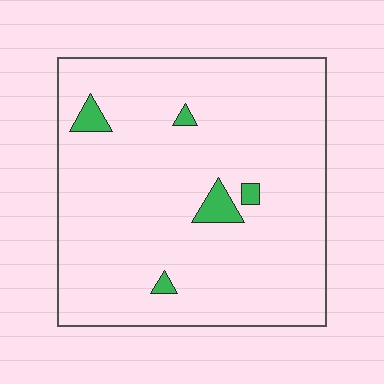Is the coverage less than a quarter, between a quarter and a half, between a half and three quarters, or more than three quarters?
Less than a quarter.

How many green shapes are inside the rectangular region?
5.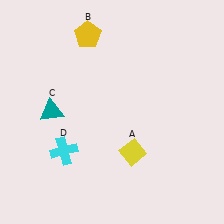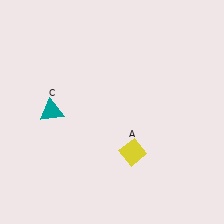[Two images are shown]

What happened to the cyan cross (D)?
The cyan cross (D) was removed in Image 2. It was in the bottom-left area of Image 1.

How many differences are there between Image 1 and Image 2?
There are 2 differences between the two images.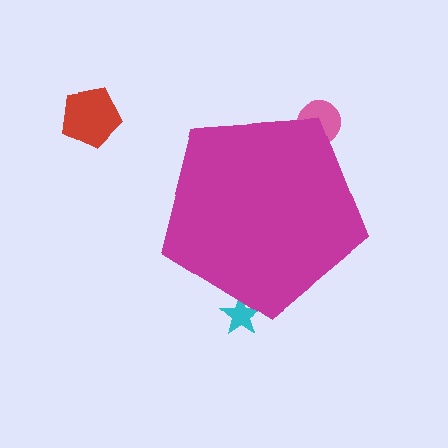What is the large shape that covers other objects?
A magenta pentagon.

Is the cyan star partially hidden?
Yes, the cyan star is partially hidden behind the magenta pentagon.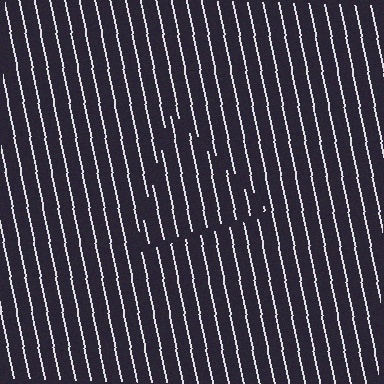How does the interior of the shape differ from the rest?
The interior of the shape contains the same grating, shifted by half a period — the contour is defined by the phase discontinuity where line-ends from the inner and outer gratings abut.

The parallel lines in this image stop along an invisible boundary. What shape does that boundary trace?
An illusory triangle. The interior of the shape contains the same grating, shifted by half a period — the contour is defined by the phase discontinuity where line-ends from the inner and outer gratings abut.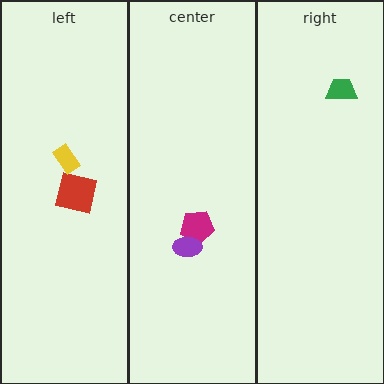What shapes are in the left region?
The red square, the yellow rectangle.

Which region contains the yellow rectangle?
The left region.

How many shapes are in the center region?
2.